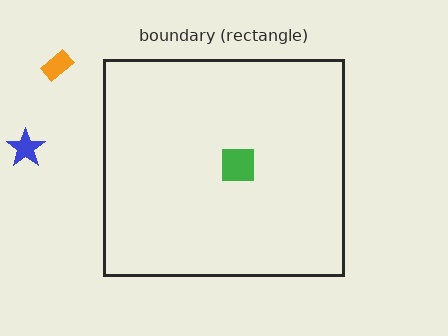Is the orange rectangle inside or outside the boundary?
Outside.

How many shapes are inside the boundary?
1 inside, 2 outside.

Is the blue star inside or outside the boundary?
Outside.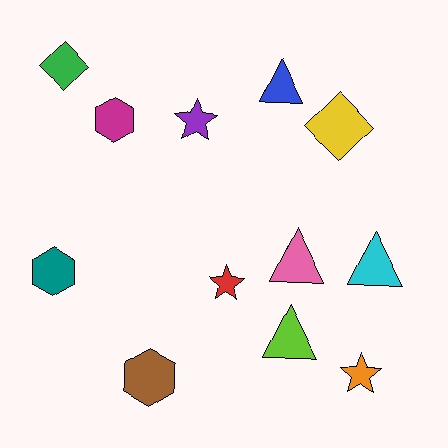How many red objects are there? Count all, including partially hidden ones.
There is 1 red object.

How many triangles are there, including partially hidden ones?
There are 4 triangles.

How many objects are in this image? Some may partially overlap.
There are 12 objects.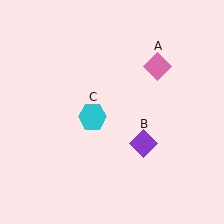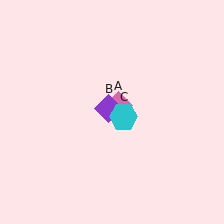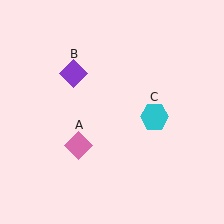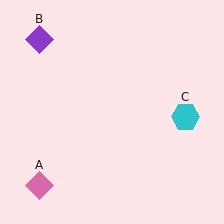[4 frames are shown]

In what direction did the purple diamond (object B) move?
The purple diamond (object B) moved up and to the left.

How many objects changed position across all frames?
3 objects changed position: pink diamond (object A), purple diamond (object B), cyan hexagon (object C).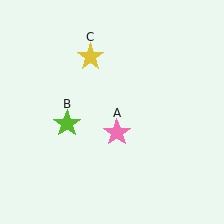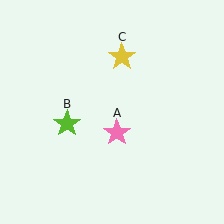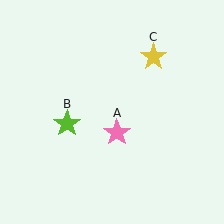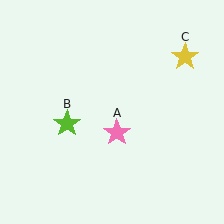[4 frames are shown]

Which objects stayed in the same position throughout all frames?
Pink star (object A) and lime star (object B) remained stationary.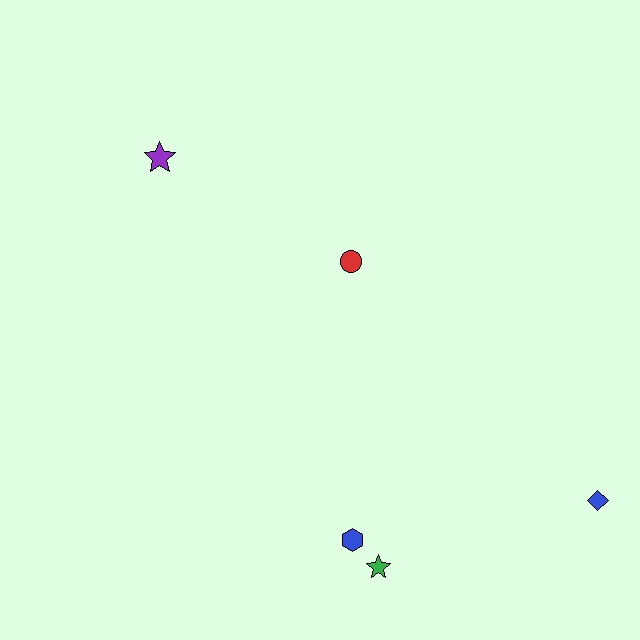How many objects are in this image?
There are 5 objects.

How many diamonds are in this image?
There is 1 diamond.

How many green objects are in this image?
There is 1 green object.